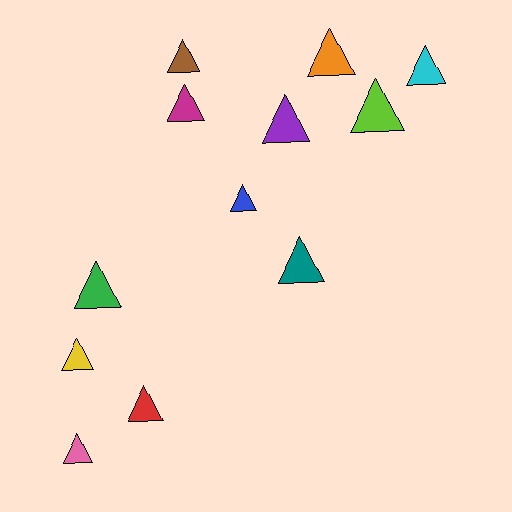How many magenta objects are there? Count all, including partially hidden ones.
There is 1 magenta object.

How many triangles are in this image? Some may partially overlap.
There are 12 triangles.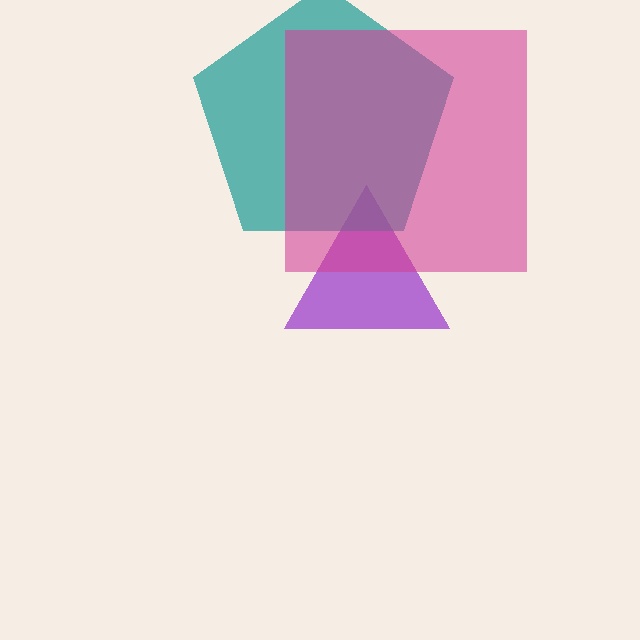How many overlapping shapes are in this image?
There are 3 overlapping shapes in the image.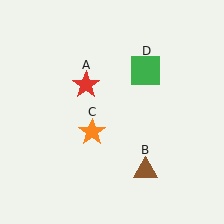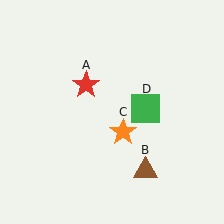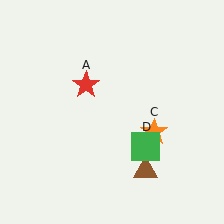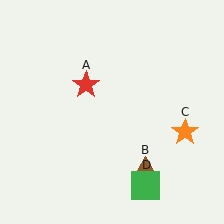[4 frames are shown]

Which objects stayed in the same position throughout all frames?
Red star (object A) and brown triangle (object B) remained stationary.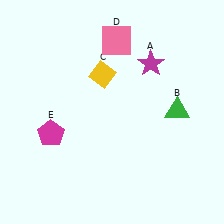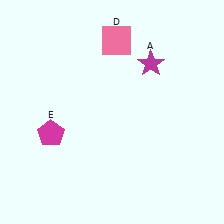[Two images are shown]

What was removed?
The yellow diamond (C), the green triangle (B) were removed in Image 2.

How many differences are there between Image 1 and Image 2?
There are 2 differences between the two images.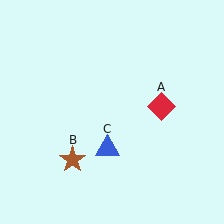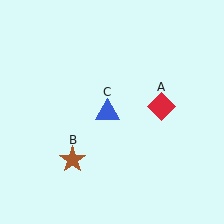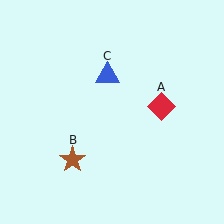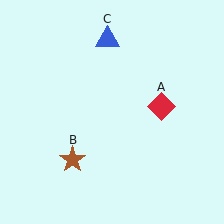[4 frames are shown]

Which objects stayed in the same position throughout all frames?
Red diamond (object A) and brown star (object B) remained stationary.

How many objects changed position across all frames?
1 object changed position: blue triangle (object C).